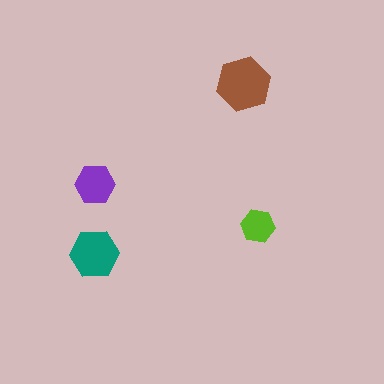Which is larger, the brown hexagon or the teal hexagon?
The brown one.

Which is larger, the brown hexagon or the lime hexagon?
The brown one.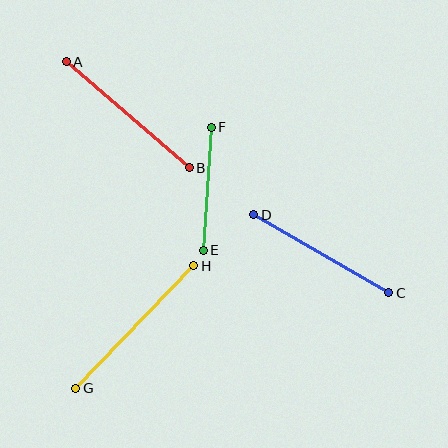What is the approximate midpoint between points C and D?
The midpoint is at approximately (321, 254) pixels.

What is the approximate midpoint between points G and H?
The midpoint is at approximately (135, 327) pixels.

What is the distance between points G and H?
The distance is approximately 170 pixels.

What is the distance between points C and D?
The distance is approximately 156 pixels.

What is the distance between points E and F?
The distance is approximately 123 pixels.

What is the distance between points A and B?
The distance is approximately 162 pixels.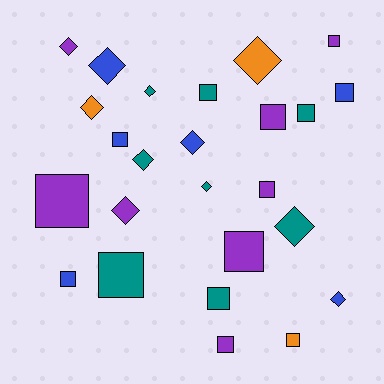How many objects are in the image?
There are 25 objects.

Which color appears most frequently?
Purple, with 8 objects.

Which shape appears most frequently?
Square, with 14 objects.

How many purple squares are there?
There are 6 purple squares.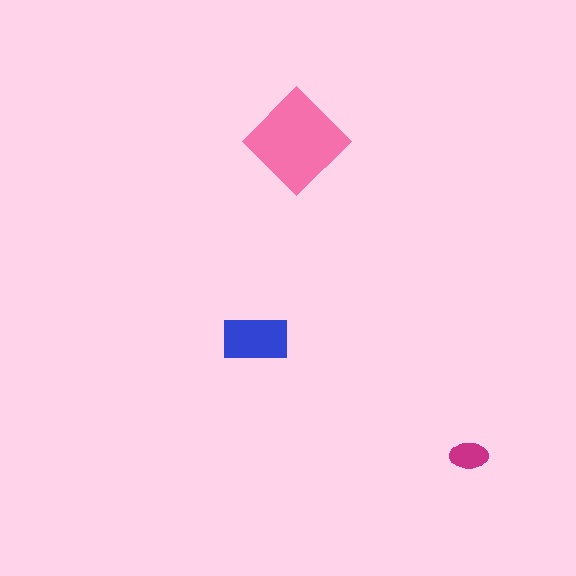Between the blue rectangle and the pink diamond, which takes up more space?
The pink diamond.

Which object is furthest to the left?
The blue rectangle is leftmost.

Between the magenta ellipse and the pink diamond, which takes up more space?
The pink diamond.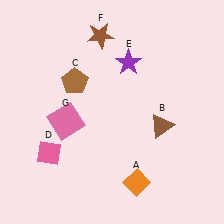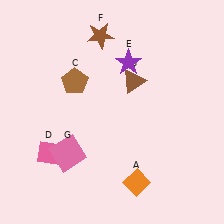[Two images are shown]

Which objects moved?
The objects that moved are: the brown triangle (B), the pink square (G).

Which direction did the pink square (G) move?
The pink square (G) moved down.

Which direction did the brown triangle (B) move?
The brown triangle (B) moved up.